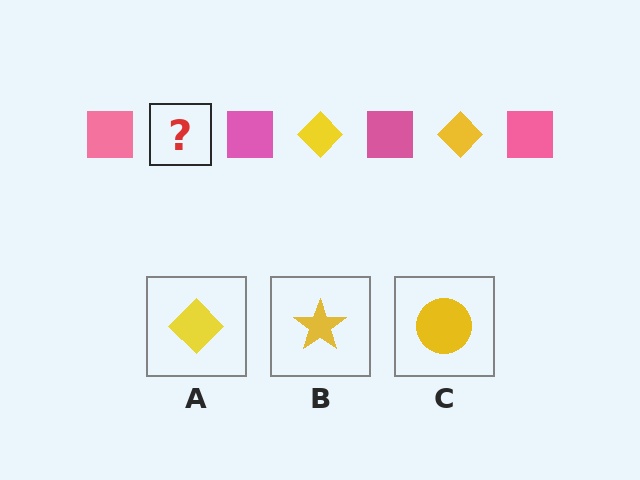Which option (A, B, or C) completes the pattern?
A.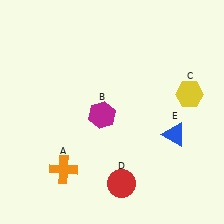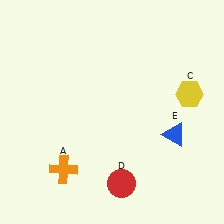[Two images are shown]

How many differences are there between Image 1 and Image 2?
There is 1 difference between the two images.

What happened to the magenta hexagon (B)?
The magenta hexagon (B) was removed in Image 2. It was in the bottom-left area of Image 1.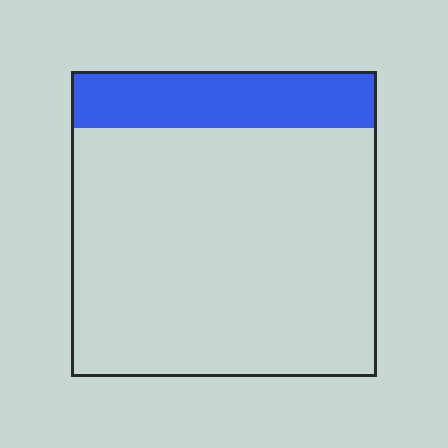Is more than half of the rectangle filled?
No.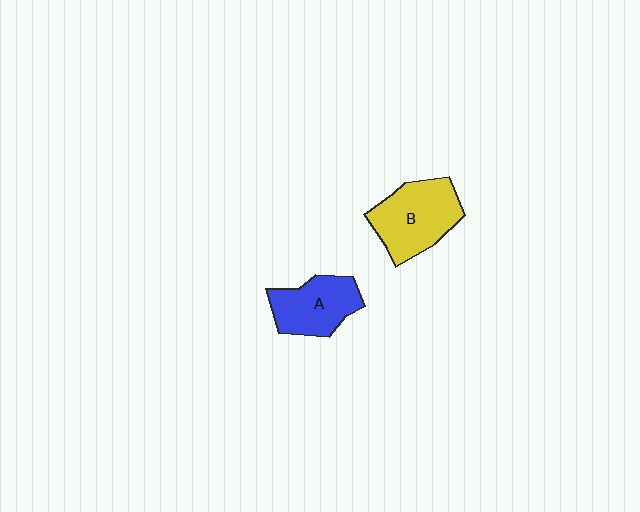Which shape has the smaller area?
Shape A (blue).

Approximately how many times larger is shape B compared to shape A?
Approximately 1.2 times.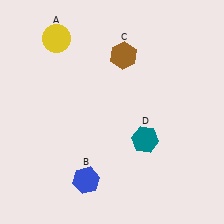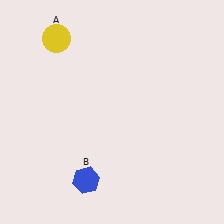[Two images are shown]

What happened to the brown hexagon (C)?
The brown hexagon (C) was removed in Image 2. It was in the top-right area of Image 1.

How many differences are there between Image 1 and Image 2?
There are 2 differences between the two images.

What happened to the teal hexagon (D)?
The teal hexagon (D) was removed in Image 2. It was in the bottom-right area of Image 1.